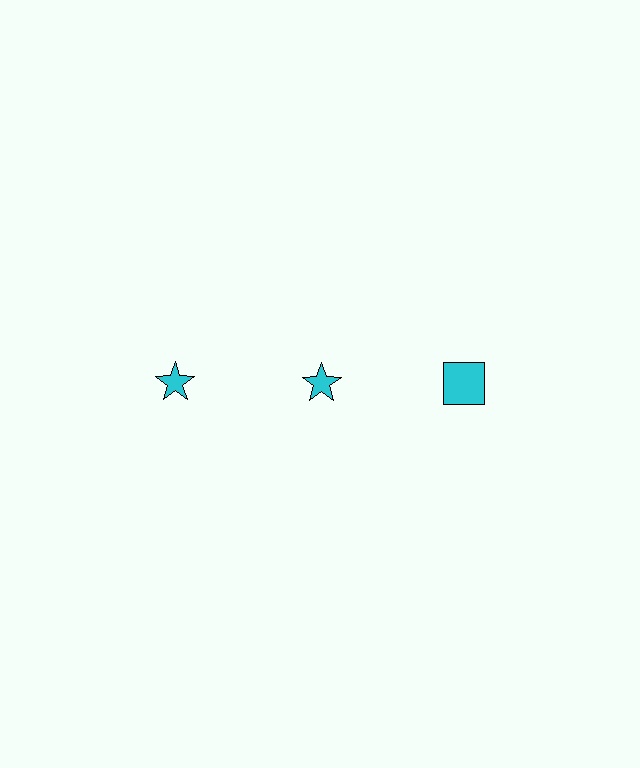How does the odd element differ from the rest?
It has a different shape: square instead of star.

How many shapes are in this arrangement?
There are 3 shapes arranged in a grid pattern.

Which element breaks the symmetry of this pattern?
The cyan square in the top row, center column breaks the symmetry. All other shapes are cyan stars.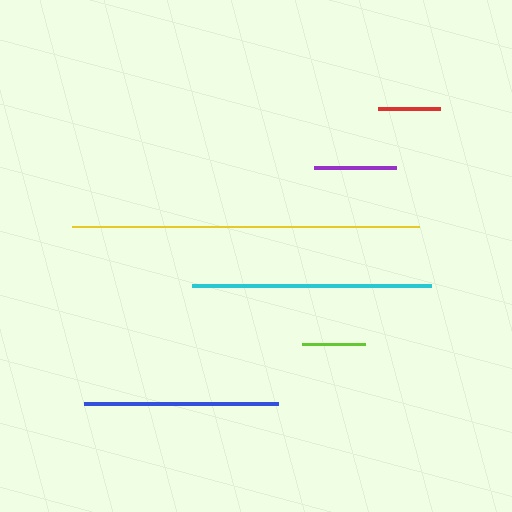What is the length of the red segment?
The red segment is approximately 62 pixels long.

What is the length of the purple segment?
The purple segment is approximately 81 pixels long.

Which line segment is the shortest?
The red line is the shortest at approximately 62 pixels.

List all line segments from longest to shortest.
From longest to shortest: yellow, cyan, blue, purple, lime, red.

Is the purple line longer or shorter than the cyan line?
The cyan line is longer than the purple line.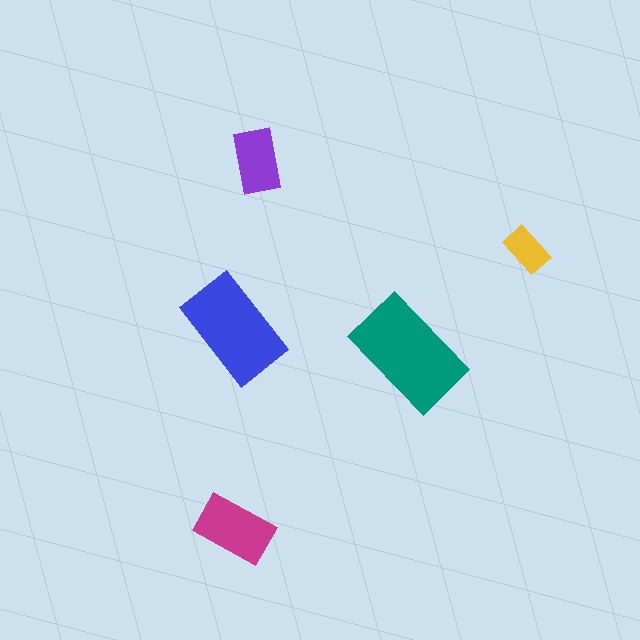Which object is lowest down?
The magenta rectangle is bottommost.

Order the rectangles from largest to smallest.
the teal one, the blue one, the magenta one, the purple one, the yellow one.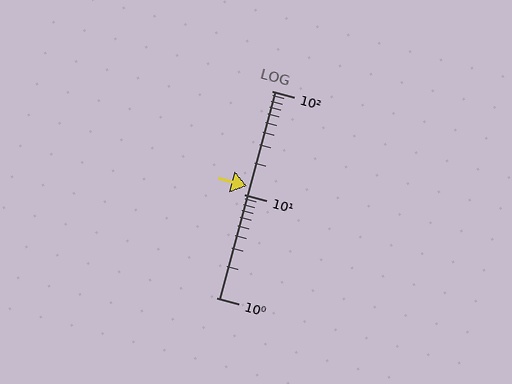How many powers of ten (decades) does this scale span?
The scale spans 2 decades, from 1 to 100.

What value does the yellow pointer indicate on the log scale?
The pointer indicates approximately 12.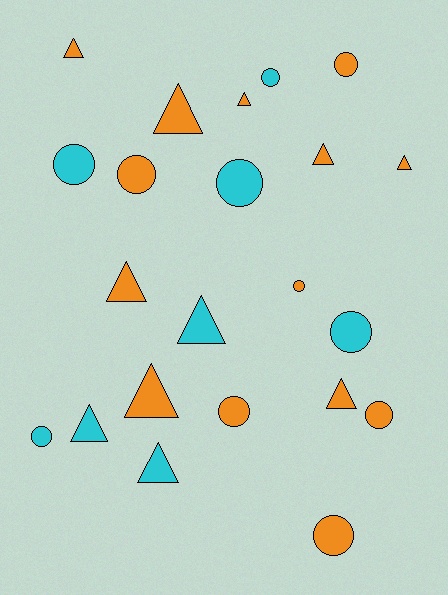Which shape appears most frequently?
Circle, with 11 objects.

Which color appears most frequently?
Orange, with 14 objects.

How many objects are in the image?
There are 22 objects.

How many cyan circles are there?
There are 5 cyan circles.